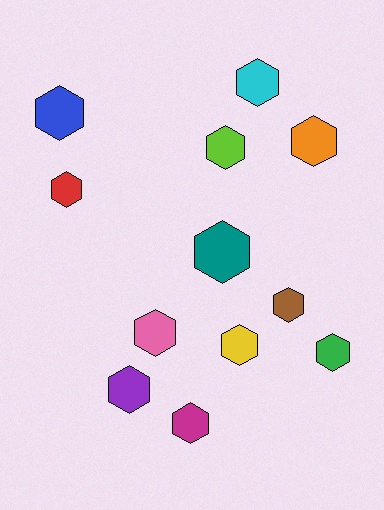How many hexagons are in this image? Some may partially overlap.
There are 12 hexagons.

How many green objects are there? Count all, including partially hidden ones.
There is 1 green object.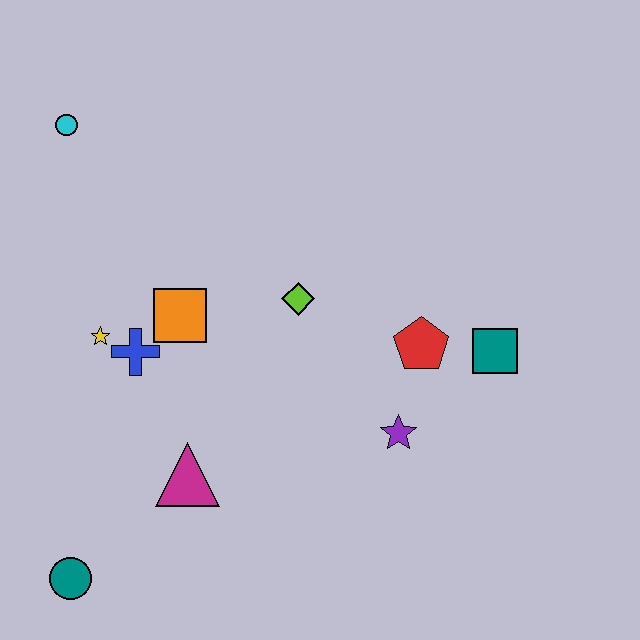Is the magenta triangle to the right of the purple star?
No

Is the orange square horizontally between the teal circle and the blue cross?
No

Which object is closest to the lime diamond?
The orange square is closest to the lime diamond.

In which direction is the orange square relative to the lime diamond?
The orange square is to the left of the lime diamond.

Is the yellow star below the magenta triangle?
No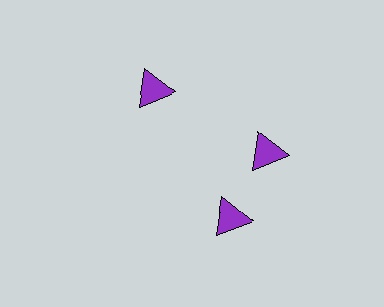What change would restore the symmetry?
The symmetry would be restored by rotating it back into even spacing with its neighbors so that all 3 triangles sit at equal angles and equal distance from the center.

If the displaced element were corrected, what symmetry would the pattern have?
It would have 3-fold rotational symmetry — the pattern would map onto itself every 120 degrees.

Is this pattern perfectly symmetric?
No. The 3 purple triangles are arranged in a ring, but one element near the 7 o'clock position is rotated out of alignment along the ring, breaking the 3-fold rotational symmetry.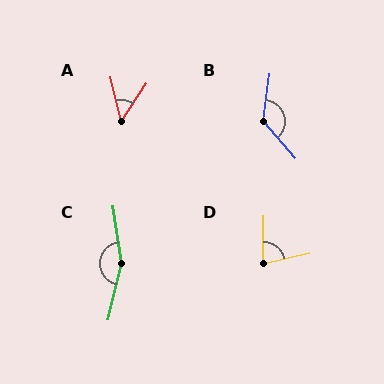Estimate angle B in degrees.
Approximately 131 degrees.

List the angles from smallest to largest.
A (47°), D (77°), B (131°), C (158°).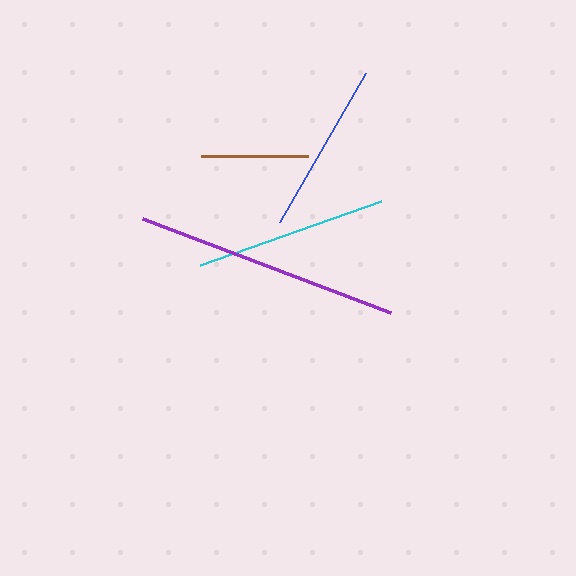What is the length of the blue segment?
The blue segment is approximately 172 pixels long.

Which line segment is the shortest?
The brown line is the shortest at approximately 107 pixels.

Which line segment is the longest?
The purple line is the longest at approximately 265 pixels.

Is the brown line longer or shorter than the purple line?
The purple line is longer than the brown line.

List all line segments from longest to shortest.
From longest to shortest: purple, cyan, blue, brown.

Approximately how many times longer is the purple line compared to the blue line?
The purple line is approximately 1.5 times the length of the blue line.